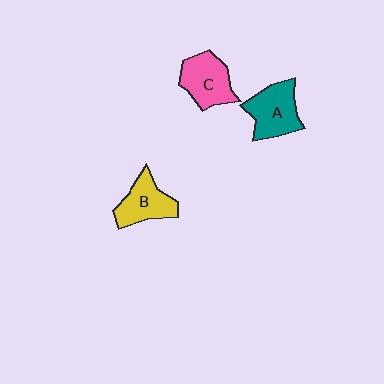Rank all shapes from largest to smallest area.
From largest to smallest: A (teal), C (pink), B (yellow).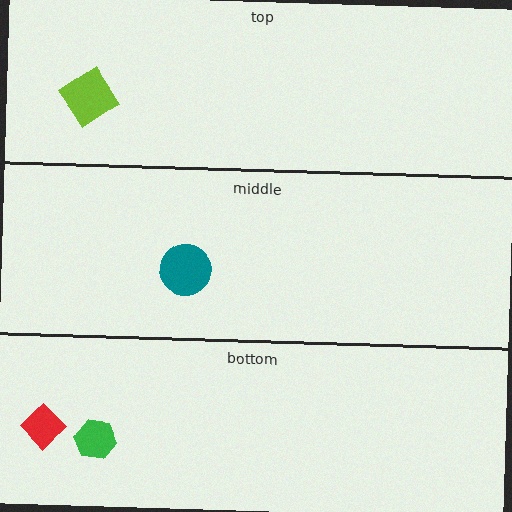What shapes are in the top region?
The lime diamond.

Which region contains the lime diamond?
The top region.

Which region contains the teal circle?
The middle region.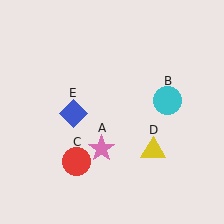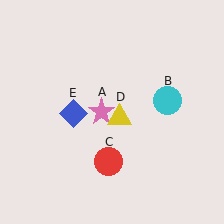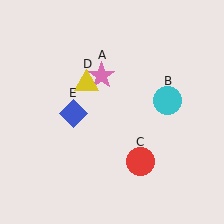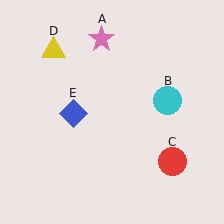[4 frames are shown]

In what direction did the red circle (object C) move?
The red circle (object C) moved right.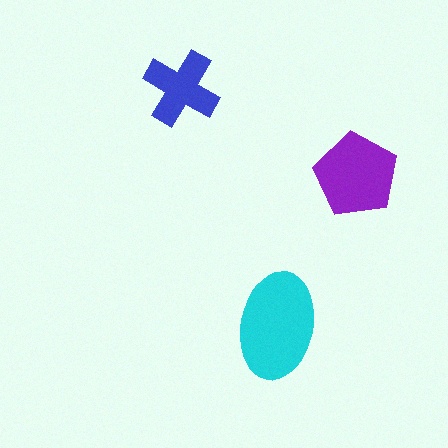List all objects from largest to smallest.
The cyan ellipse, the purple pentagon, the blue cross.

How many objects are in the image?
There are 3 objects in the image.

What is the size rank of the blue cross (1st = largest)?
3rd.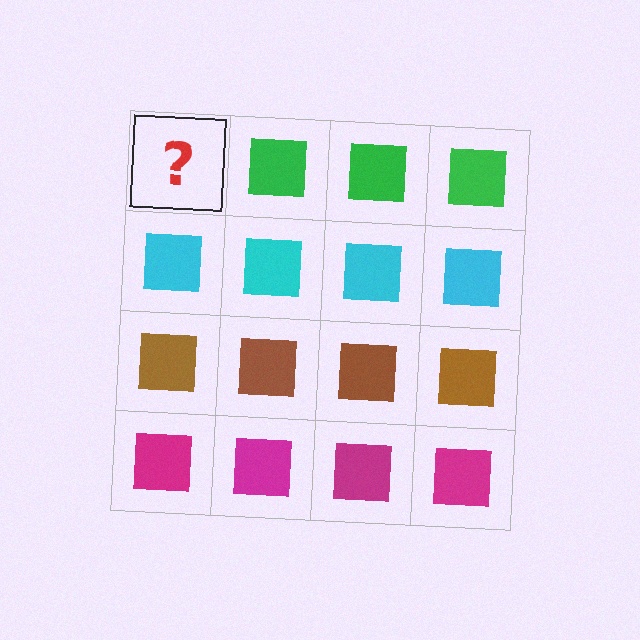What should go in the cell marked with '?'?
The missing cell should contain a green square.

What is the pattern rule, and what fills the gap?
The rule is that each row has a consistent color. The gap should be filled with a green square.